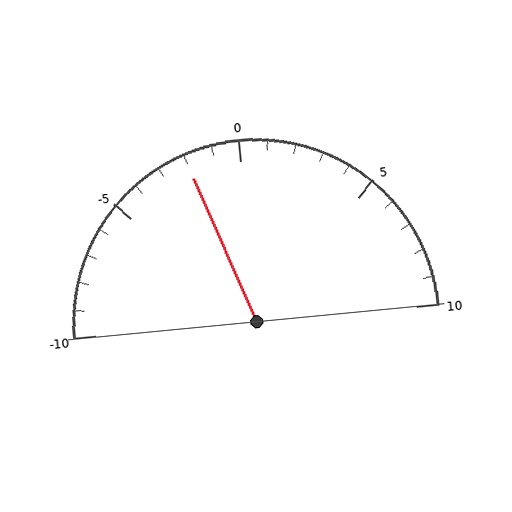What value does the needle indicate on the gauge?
The needle indicates approximately -2.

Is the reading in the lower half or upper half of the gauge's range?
The reading is in the lower half of the range (-10 to 10).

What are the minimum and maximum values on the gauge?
The gauge ranges from -10 to 10.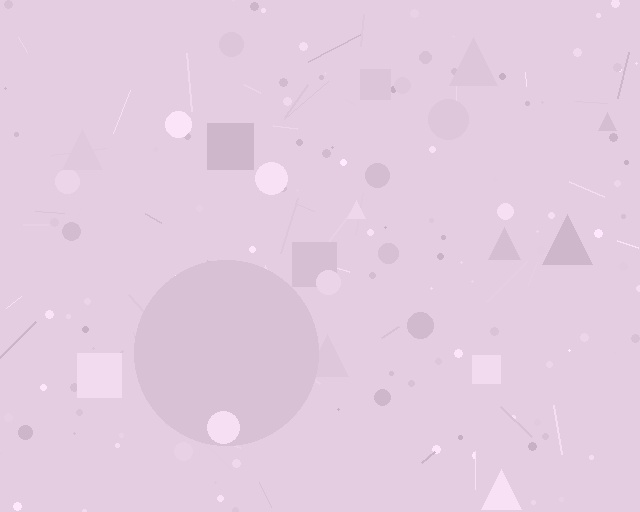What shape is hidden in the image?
A circle is hidden in the image.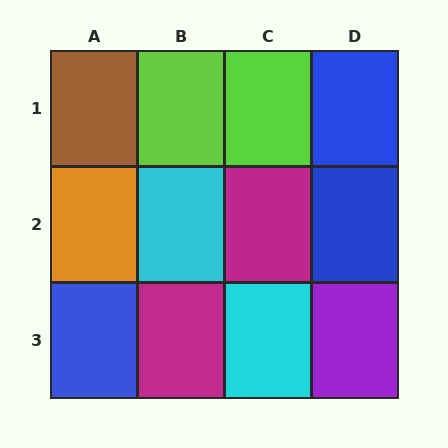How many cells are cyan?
2 cells are cyan.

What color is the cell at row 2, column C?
Magenta.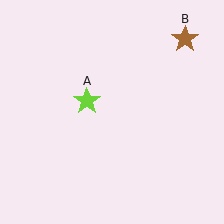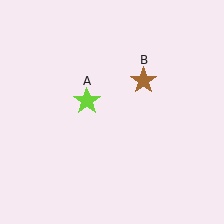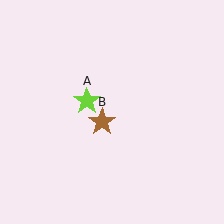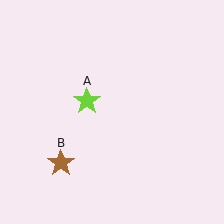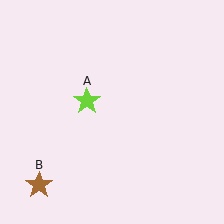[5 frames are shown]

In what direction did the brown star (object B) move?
The brown star (object B) moved down and to the left.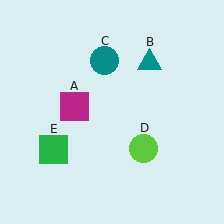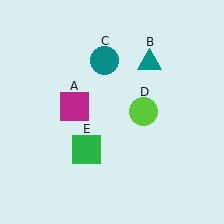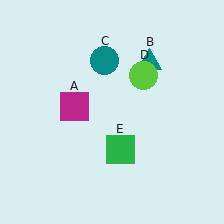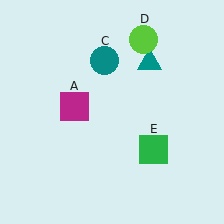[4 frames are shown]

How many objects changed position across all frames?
2 objects changed position: lime circle (object D), green square (object E).